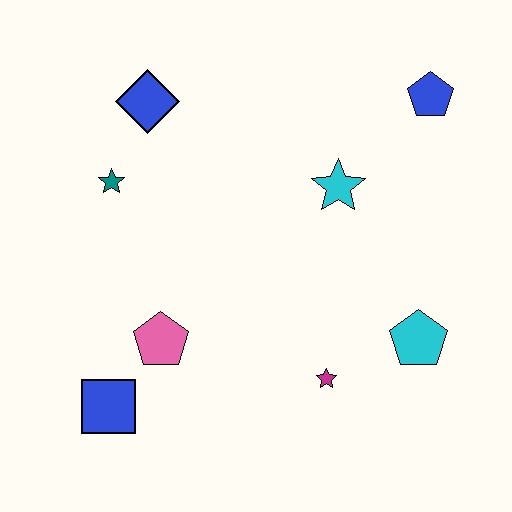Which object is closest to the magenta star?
The cyan pentagon is closest to the magenta star.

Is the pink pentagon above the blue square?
Yes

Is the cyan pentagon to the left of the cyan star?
No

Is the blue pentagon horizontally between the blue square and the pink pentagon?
No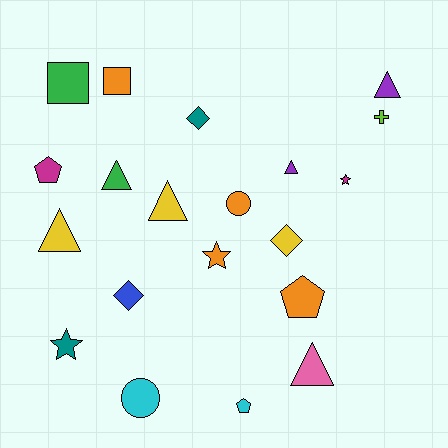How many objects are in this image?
There are 20 objects.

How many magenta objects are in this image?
There are 2 magenta objects.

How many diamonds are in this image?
There are 3 diamonds.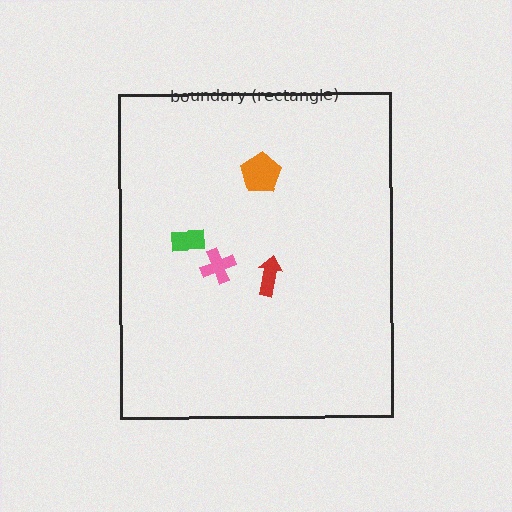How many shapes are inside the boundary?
4 inside, 0 outside.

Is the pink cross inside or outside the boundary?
Inside.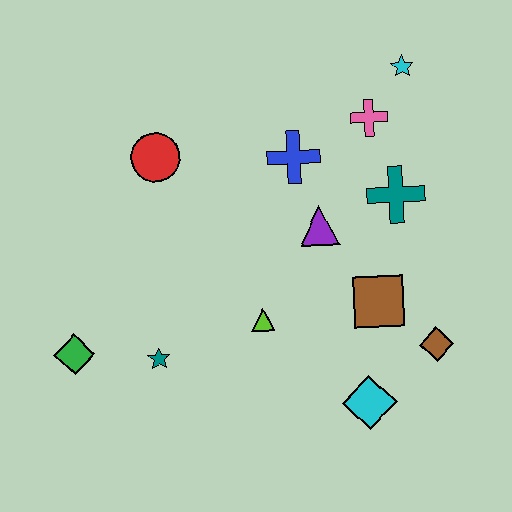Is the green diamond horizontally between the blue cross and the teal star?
No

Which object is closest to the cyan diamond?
The brown diamond is closest to the cyan diamond.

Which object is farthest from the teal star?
The cyan star is farthest from the teal star.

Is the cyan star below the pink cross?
No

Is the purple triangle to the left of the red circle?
No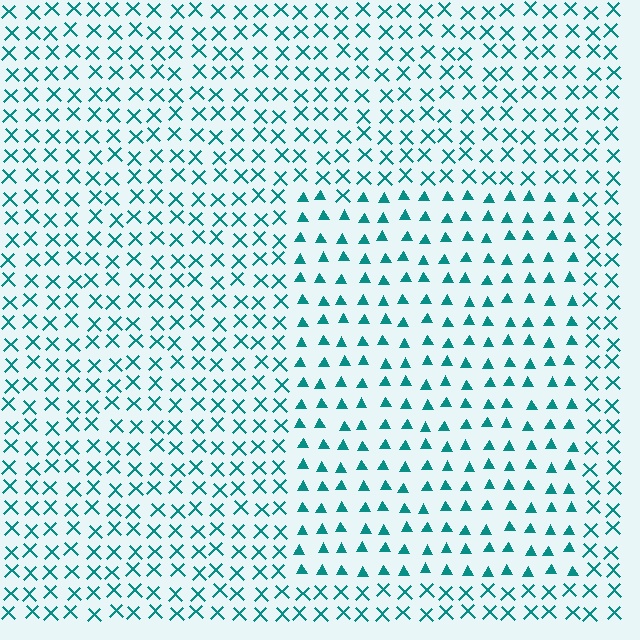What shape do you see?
I see a rectangle.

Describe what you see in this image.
The image is filled with small teal elements arranged in a uniform grid. A rectangle-shaped region contains triangles, while the surrounding area contains X marks. The boundary is defined purely by the change in element shape.